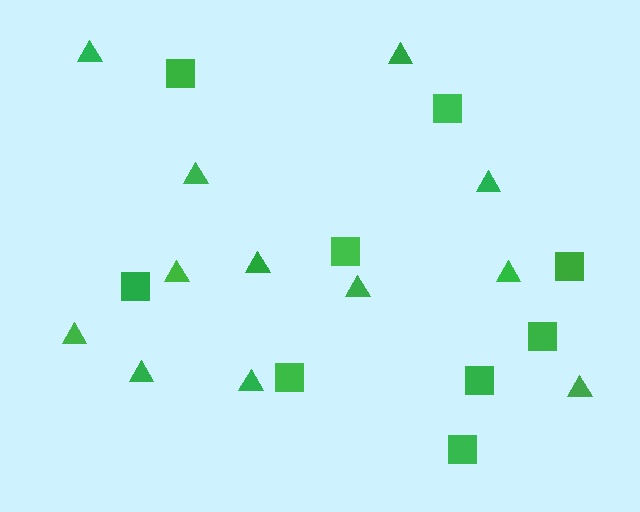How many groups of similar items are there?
There are 2 groups: one group of triangles (12) and one group of squares (9).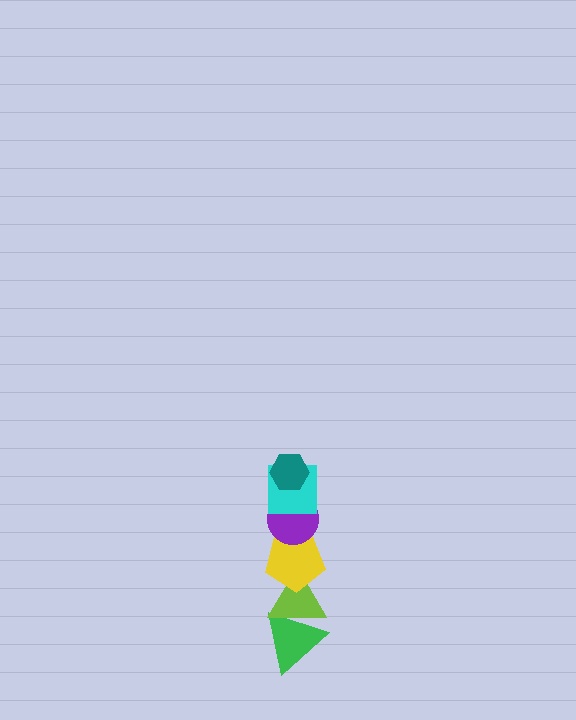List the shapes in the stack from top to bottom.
From top to bottom: the teal hexagon, the cyan square, the purple circle, the yellow pentagon, the lime triangle, the green triangle.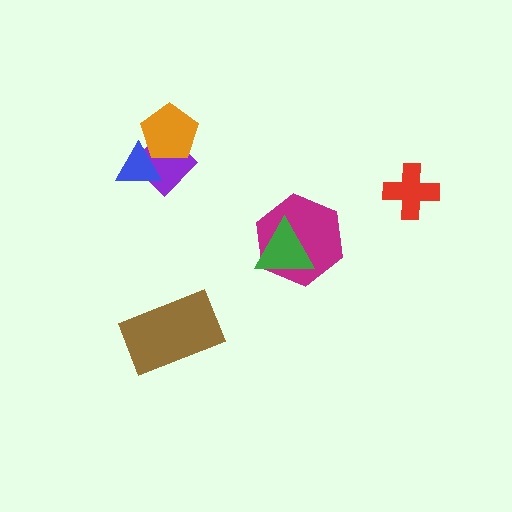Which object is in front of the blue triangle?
The orange pentagon is in front of the blue triangle.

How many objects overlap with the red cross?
0 objects overlap with the red cross.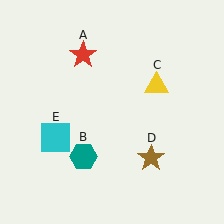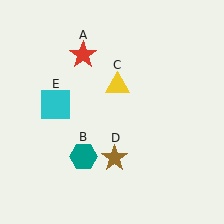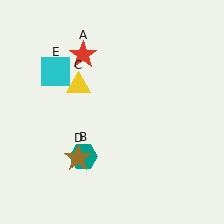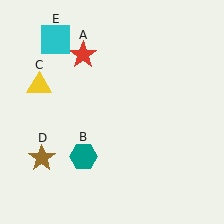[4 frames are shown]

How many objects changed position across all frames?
3 objects changed position: yellow triangle (object C), brown star (object D), cyan square (object E).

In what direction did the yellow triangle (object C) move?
The yellow triangle (object C) moved left.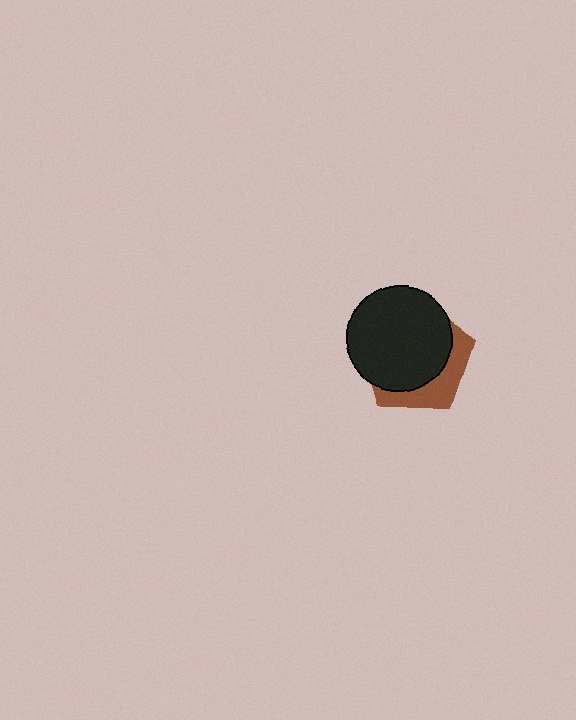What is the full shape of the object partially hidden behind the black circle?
The partially hidden object is a brown pentagon.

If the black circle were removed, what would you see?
You would see the complete brown pentagon.